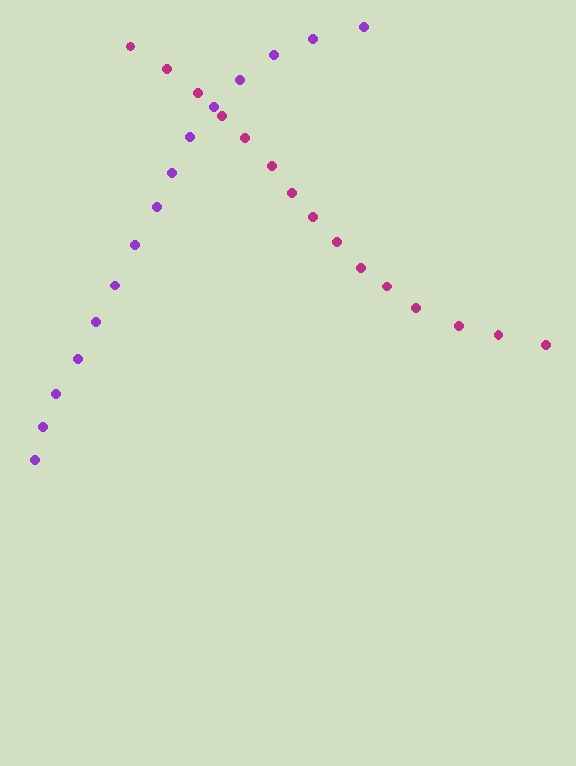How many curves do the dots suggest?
There are 2 distinct paths.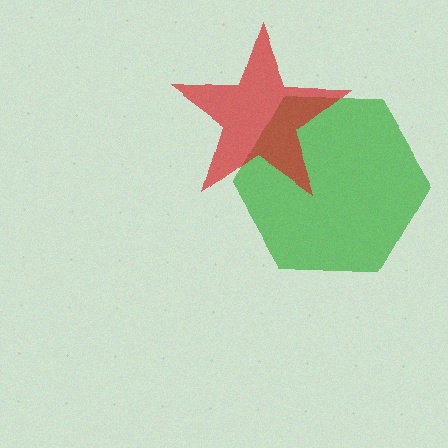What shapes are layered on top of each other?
The layered shapes are: a green hexagon, a red star.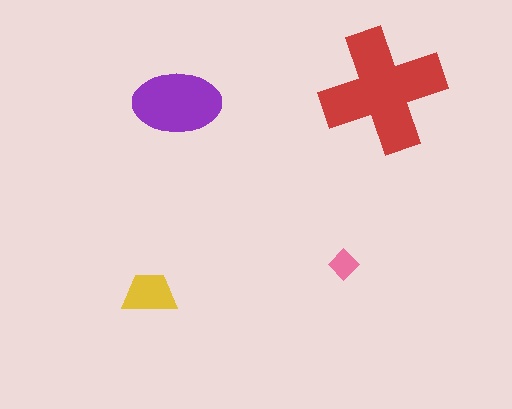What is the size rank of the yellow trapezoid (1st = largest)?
3rd.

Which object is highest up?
The red cross is topmost.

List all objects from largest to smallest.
The red cross, the purple ellipse, the yellow trapezoid, the pink diamond.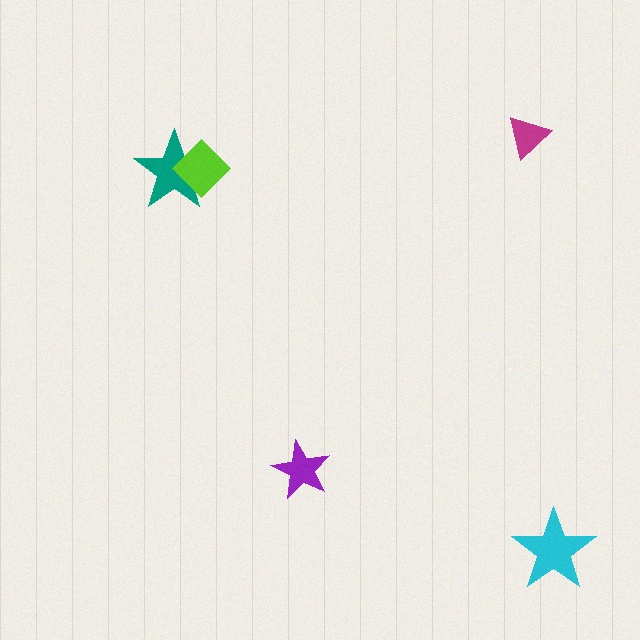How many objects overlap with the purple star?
0 objects overlap with the purple star.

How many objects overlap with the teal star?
1 object overlaps with the teal star.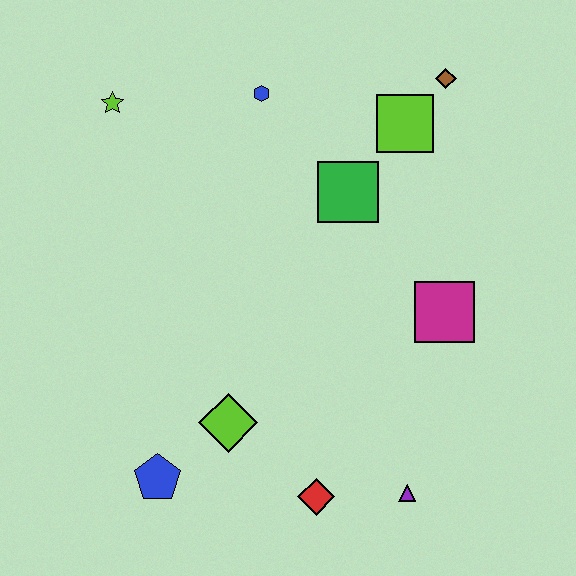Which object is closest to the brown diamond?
The lime square is closest to the brown diamond.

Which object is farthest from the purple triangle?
The lime star is farthest from the purple triangle.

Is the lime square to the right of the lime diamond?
Yes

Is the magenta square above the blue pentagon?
Yes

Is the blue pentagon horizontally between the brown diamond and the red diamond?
No